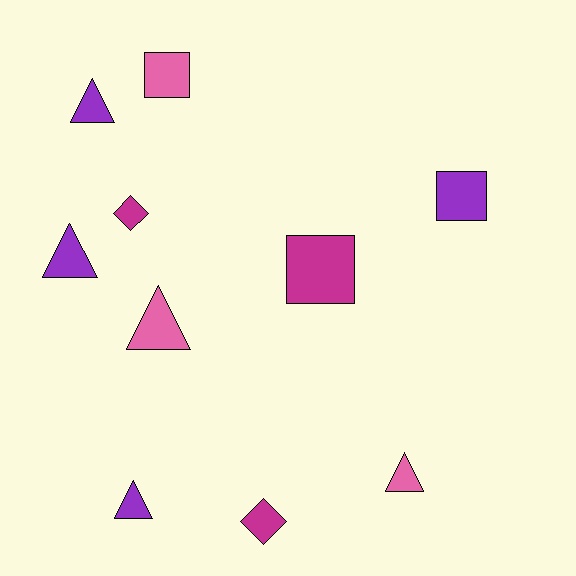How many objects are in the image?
There are 10 objects.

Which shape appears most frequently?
Triangle, with 5 objects.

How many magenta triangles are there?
There are no magenta triangles.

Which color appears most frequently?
Purple, with 4 objects.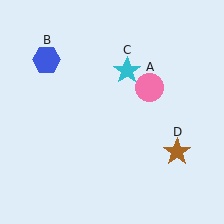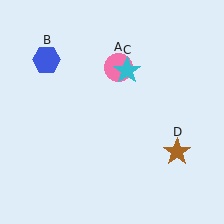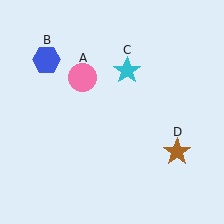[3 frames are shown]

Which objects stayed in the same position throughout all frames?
Blue hexagon (object B) and cyan star (object C) and brown star (object D) remained stationary.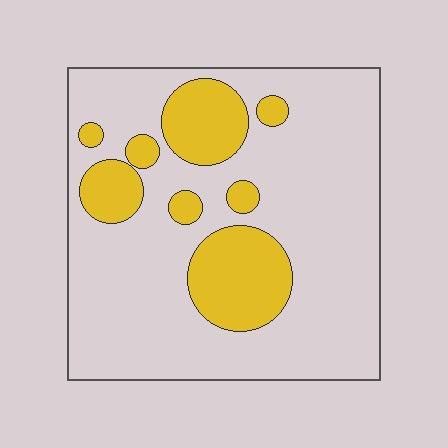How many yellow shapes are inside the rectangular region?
8.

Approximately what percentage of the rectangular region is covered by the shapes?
Approximately 25%.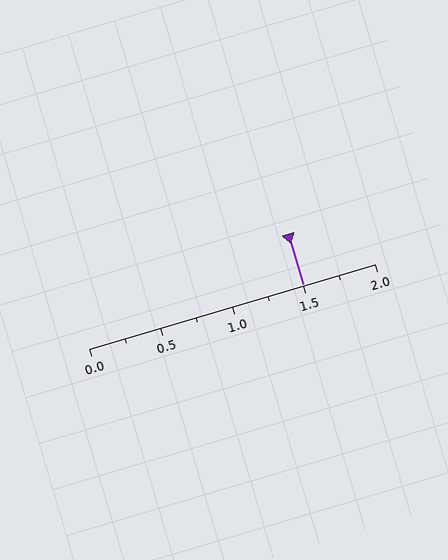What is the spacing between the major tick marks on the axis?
The major ticks are spaced 0.5 apart.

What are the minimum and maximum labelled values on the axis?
The axis runs from 0.0 to 2.0.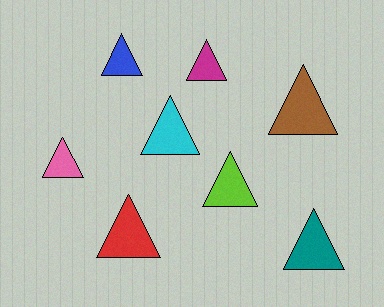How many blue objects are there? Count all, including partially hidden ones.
There is 1 blue object.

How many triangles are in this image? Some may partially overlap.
There are 8 triangles.